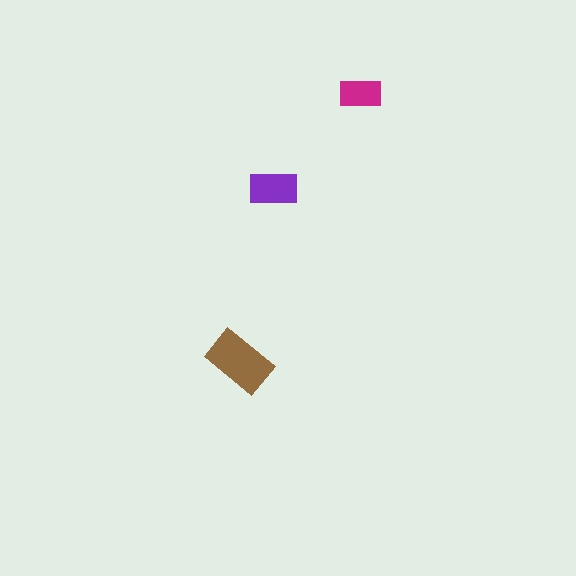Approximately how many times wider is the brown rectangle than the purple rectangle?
About 1.5 times wider.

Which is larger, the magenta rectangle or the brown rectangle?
The brown one.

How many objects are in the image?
There are 3 objects in the image.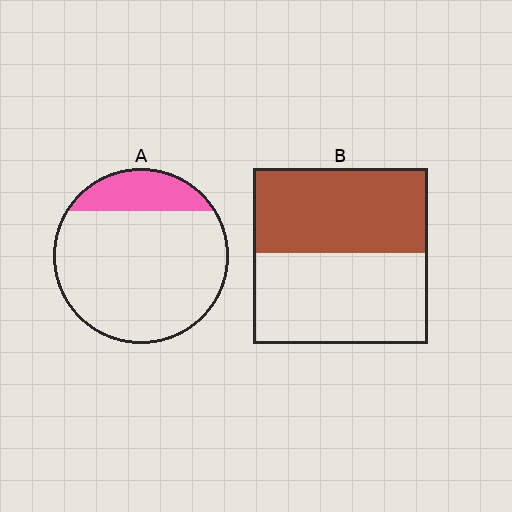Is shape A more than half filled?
No.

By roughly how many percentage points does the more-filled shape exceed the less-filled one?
By roughly 30 percentage points (B over A).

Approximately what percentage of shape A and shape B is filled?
A is approximately 20% and B is approximately 50%.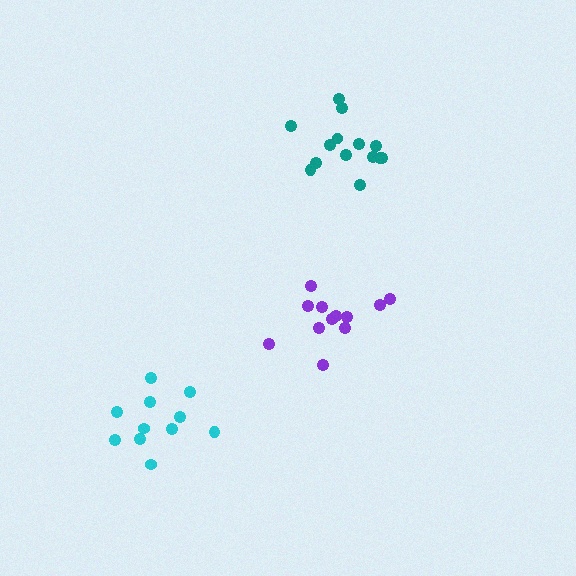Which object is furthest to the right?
The teal cluster is rightmost.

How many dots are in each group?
Group 1: 11 dots, Group 2: 12 dots, Group 3: 14 dots (37 total).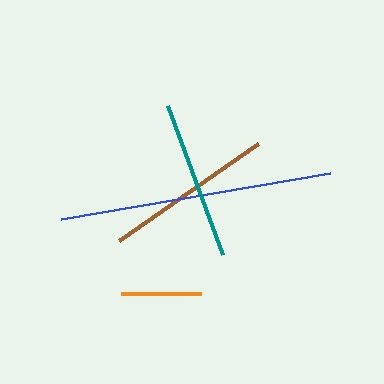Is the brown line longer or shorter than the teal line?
The brown line is longer than the teal line.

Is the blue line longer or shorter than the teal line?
The blue line is longer than the teal line.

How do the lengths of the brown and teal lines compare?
The brown and teal lines are approximately the same length.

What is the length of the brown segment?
The brown segment is approximately 170 pixels long.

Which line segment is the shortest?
The orange line is the shortest at approximately 80 pixels.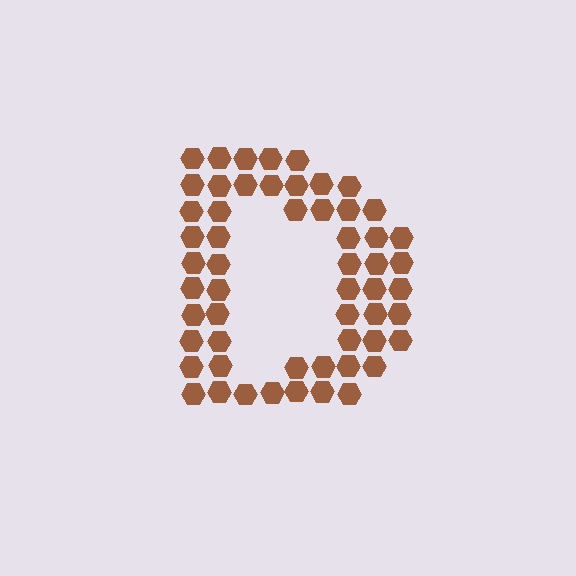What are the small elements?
The small elements are hexagons.